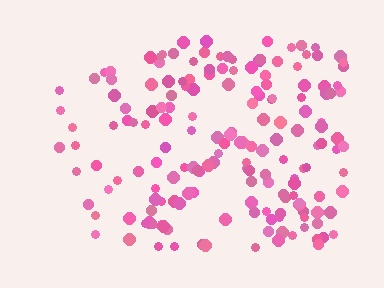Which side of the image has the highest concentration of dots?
The right.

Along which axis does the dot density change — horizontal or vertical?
Horizontal.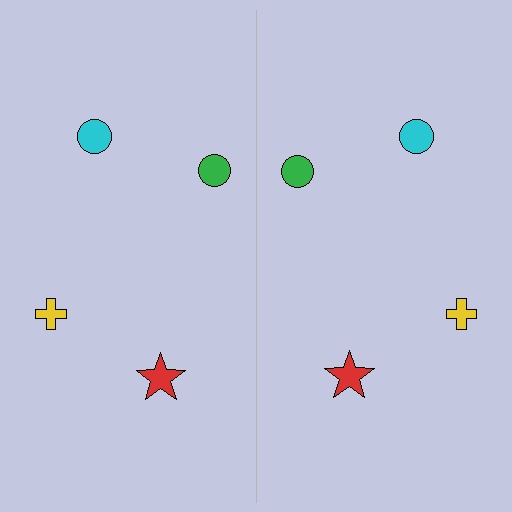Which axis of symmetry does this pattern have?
The pattern has a vertical axis of symmetry running through the center of the image.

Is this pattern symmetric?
Yes, this pattern has bilateral (reflection) symmetry.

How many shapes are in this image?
There are 8 shapes in this image.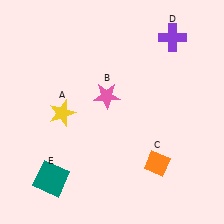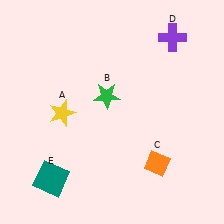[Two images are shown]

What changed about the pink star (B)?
In Image 1, B is pink. In Image 2, it changed to green.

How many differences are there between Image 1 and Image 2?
There is 1 difference between the two images.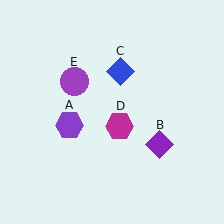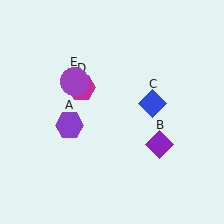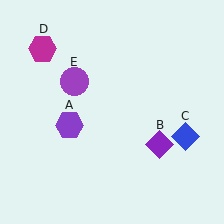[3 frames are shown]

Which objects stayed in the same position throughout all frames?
Purple hexagon (object A) and purple diamond (object B) and purple circle (object E) remained stationary.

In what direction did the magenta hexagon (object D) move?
The magenta hexagon (object D) moved up and to the left.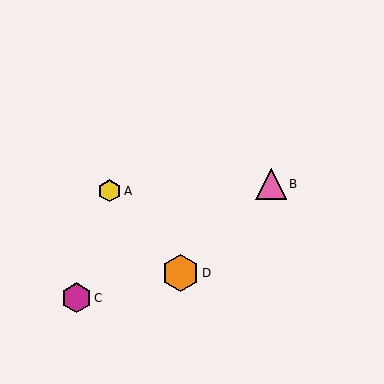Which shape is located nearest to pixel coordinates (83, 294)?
The magenta hexagon (labeled C) at (77, 298) is nearest to that location.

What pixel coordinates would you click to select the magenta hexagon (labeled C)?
Click at (77, 298) to select the magenta hexagon C.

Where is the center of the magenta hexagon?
The center of the magenta hexagon is at (77, 298).